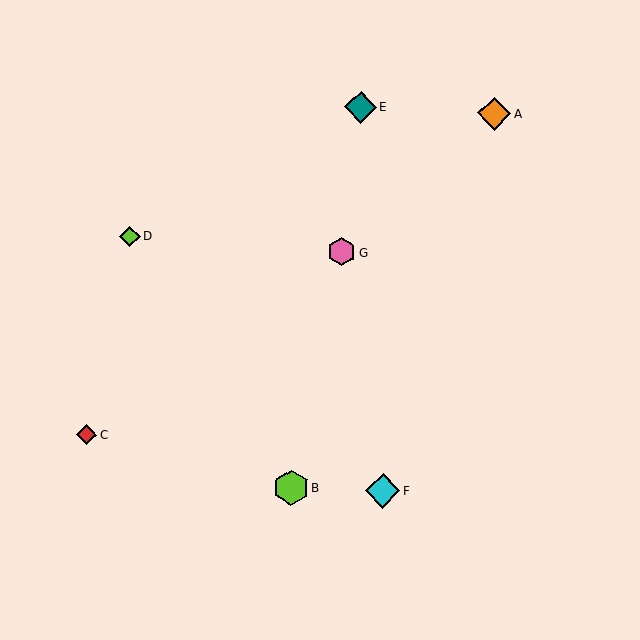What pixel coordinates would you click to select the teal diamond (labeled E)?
Click at (361, 107) to select the teal diamond E.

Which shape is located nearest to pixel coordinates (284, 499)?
The lime hexagon (labeled B) at (291, 488) is nearest to that location.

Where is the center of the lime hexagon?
The center of the lime hexagon is at (291, 488).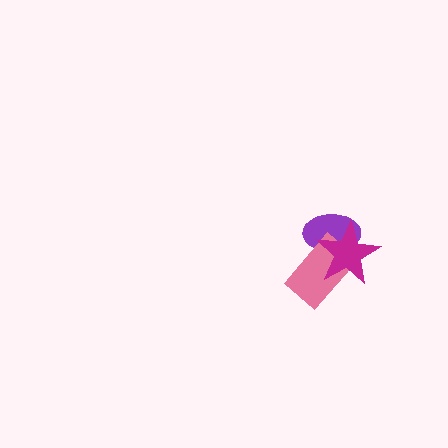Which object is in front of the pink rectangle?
The magenta star is in front of the pink rectangle.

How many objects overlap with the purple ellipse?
2 objects overlap with the purple ellipse.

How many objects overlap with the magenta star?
2 objects overlap with the magenta star.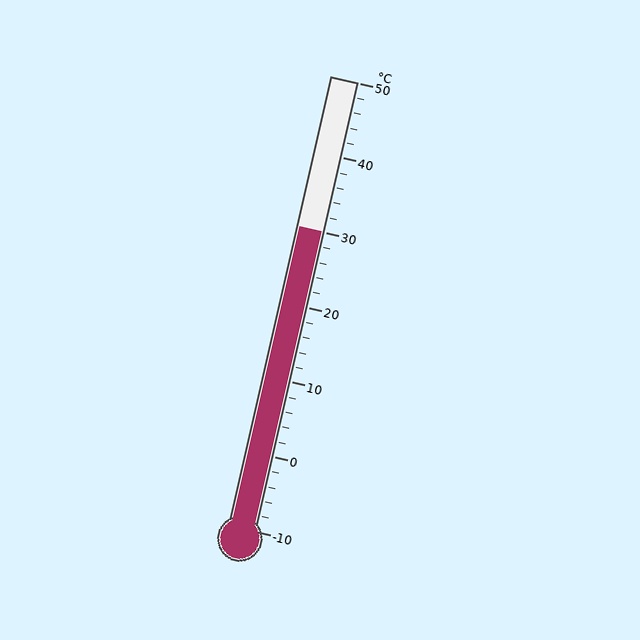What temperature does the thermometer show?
The thermometer shows approximately 30°C.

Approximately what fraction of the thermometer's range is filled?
The thermometer is filled to approximately 65% of its range.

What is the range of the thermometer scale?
The thermometer scale ranges from -10°C to 50°C.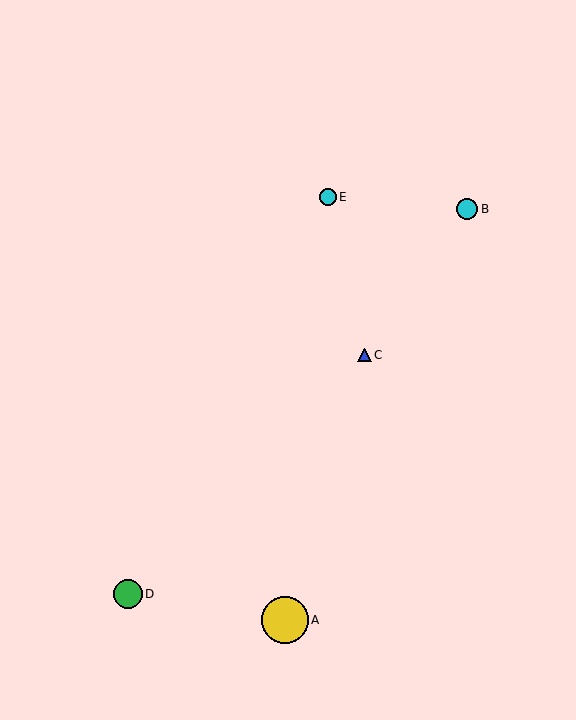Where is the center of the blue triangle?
The center of the blue triangle is at (364, 355).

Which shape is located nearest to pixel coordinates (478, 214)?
The cyan circle (labeled B) at (467, 209) is nearest to that location.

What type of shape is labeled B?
Shape B is a cyan circle.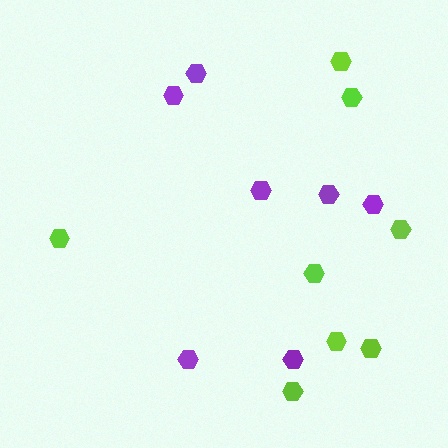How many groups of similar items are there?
There are 2 groups: one group of lime hexagons (8) and one group of purple hexagons (7).